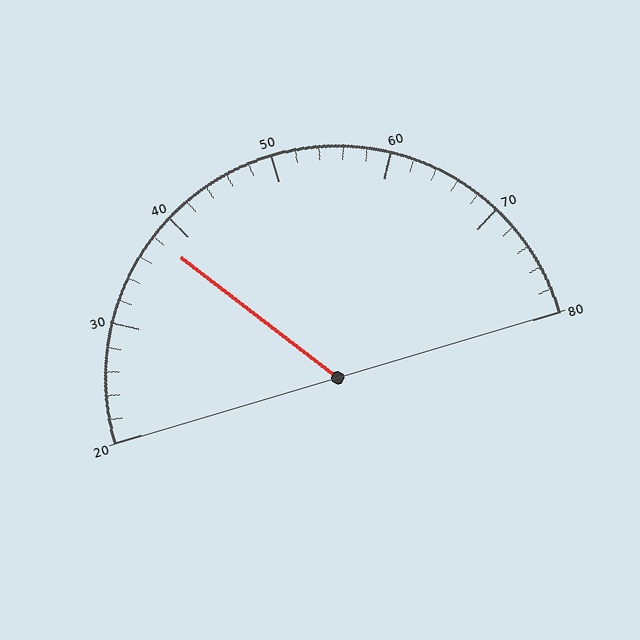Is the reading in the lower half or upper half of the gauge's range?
The reading is in the lower half of the range (20 to 80).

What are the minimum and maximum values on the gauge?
The gauge ranges from 20 to 80.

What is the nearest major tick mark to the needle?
The nearest major tick mark is 40.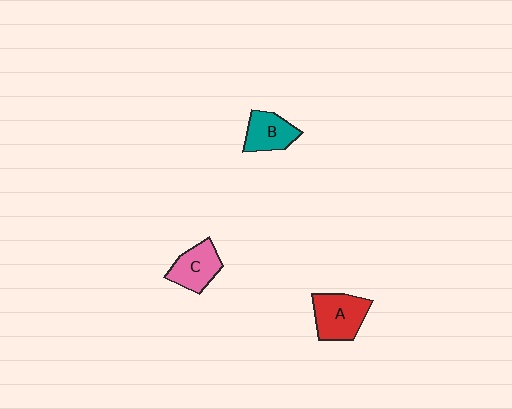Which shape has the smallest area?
Shape B (teal).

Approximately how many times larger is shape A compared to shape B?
Approximately 1.3 times.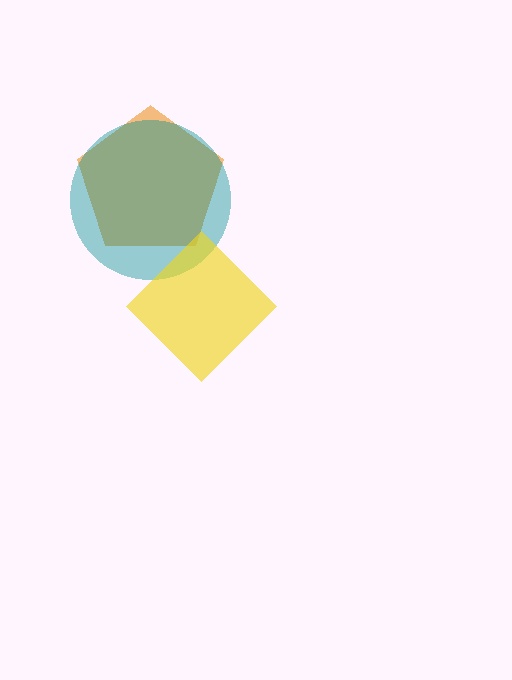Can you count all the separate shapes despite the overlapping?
Yes, there are 3 separate shapes.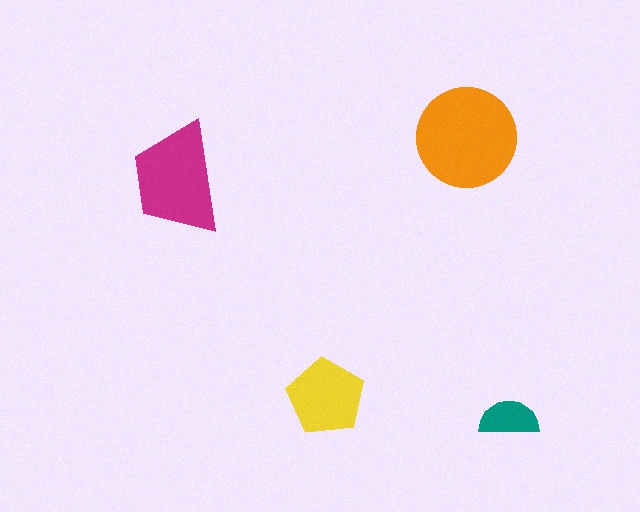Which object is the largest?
The orange circle.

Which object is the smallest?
The teal semicircle.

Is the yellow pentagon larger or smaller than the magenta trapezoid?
Smaller.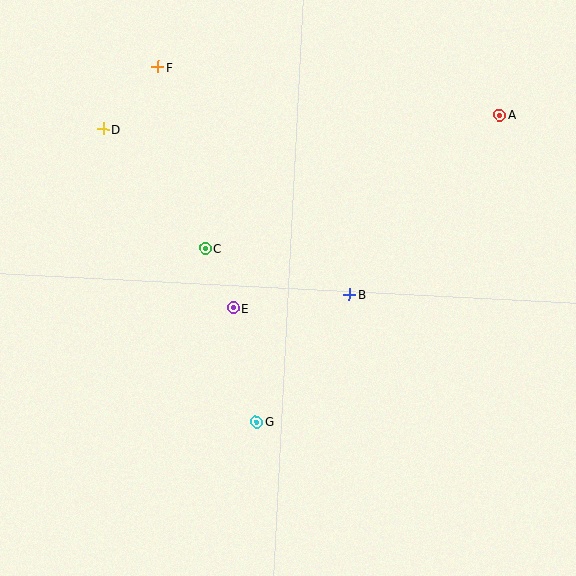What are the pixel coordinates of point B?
Point B is at (350, 294).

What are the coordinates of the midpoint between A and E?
The midpoint between A and E is at (367, 212).